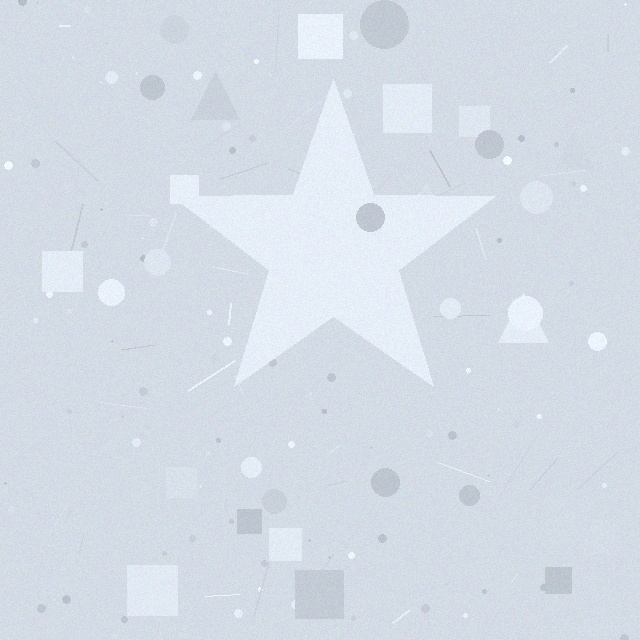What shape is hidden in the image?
A star is hidden in the image.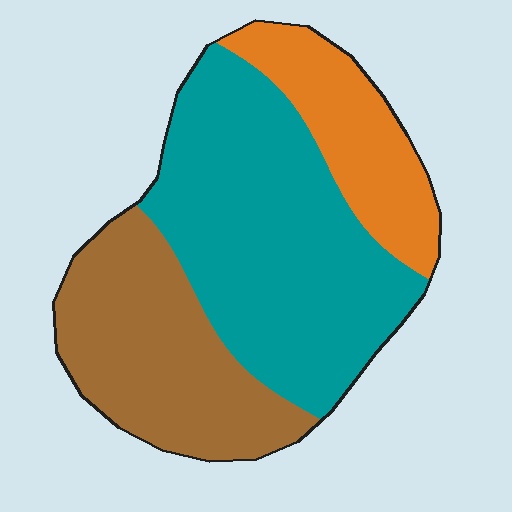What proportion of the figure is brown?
Brown covers 31% of the figure.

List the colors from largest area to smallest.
From largest to smallest: teal, brown, orange.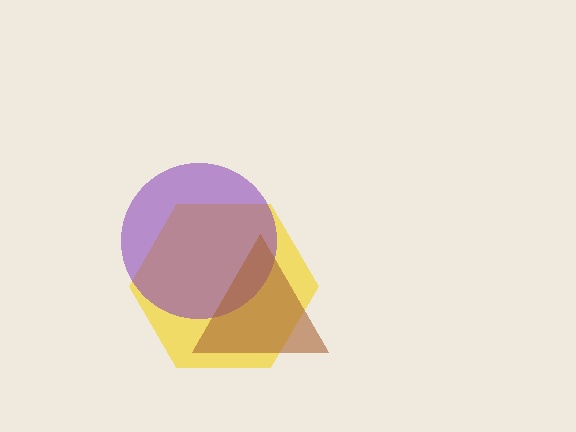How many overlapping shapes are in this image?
There are 3 overlapping shapes in the image.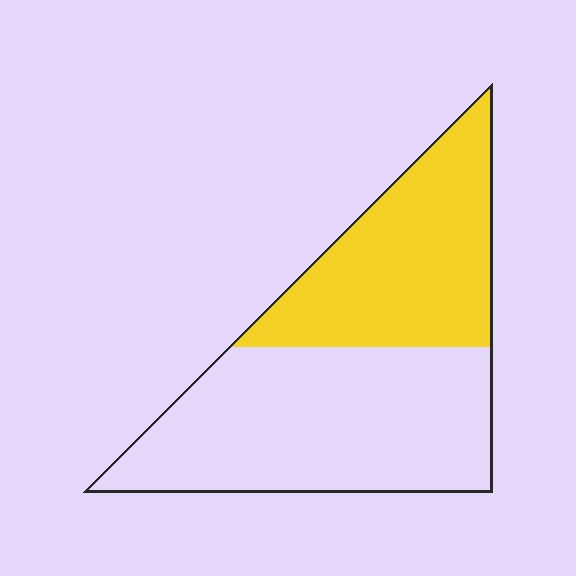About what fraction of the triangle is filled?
About two fifths (2/5).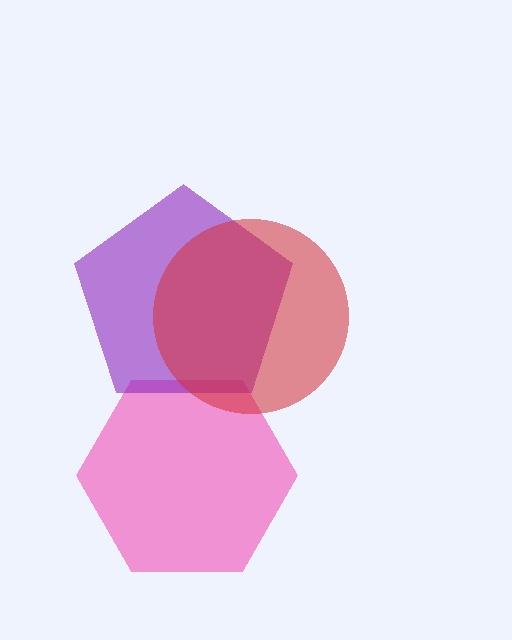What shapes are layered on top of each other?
The layered shapes are: a pink hexagon, a purple pentagon, a red circle.